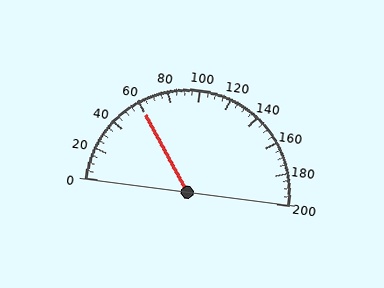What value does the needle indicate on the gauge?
The needle indicates approximately 60.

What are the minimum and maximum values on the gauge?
The gauge ranges from 0 to 200.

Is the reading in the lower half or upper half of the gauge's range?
The reading is in the lower half of the range (0 to 200).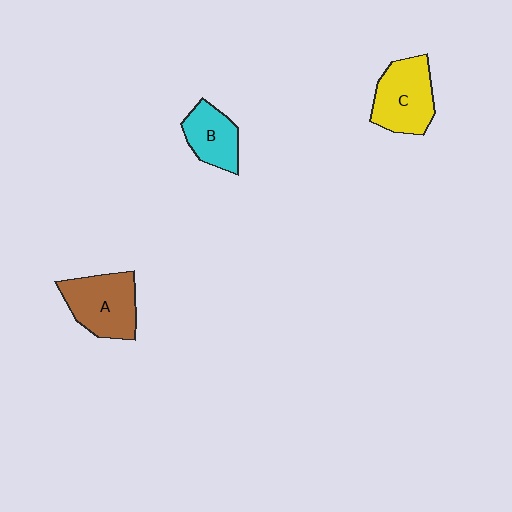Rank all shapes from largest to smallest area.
From largest to smallest: A (brown), C (yellow), B (cyan).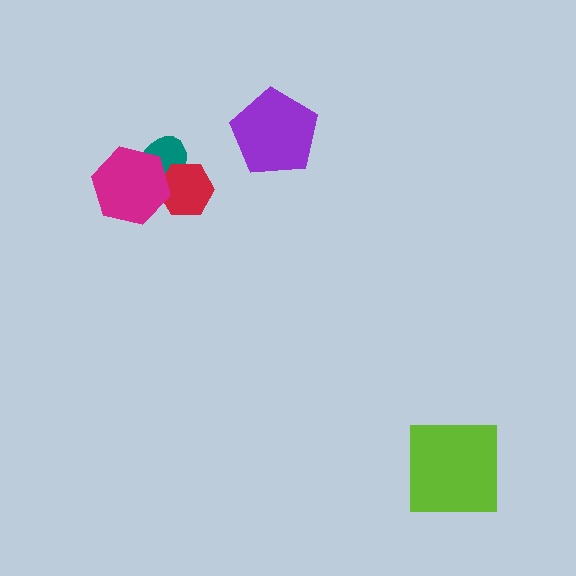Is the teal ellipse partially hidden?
Yes, it is partially covered by another shape.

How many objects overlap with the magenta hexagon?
2 objects overlap with the magenta hexagon.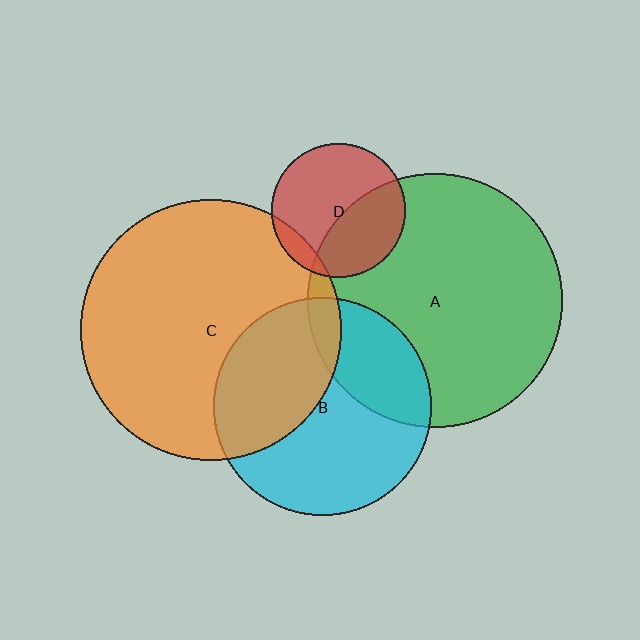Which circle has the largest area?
Circle C (orange).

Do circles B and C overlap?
Yes.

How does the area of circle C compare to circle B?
Approximately 1.4 times.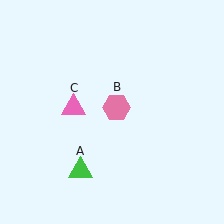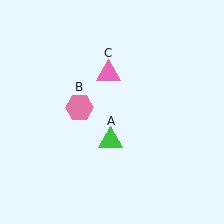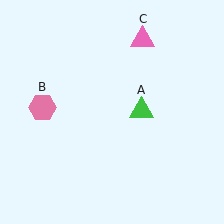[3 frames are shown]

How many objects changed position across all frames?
3 objects changed position: green triangle (object A), pink hexagon (object B), pink triangle (object C).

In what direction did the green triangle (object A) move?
The green triangle (object A) moved up and to the right.